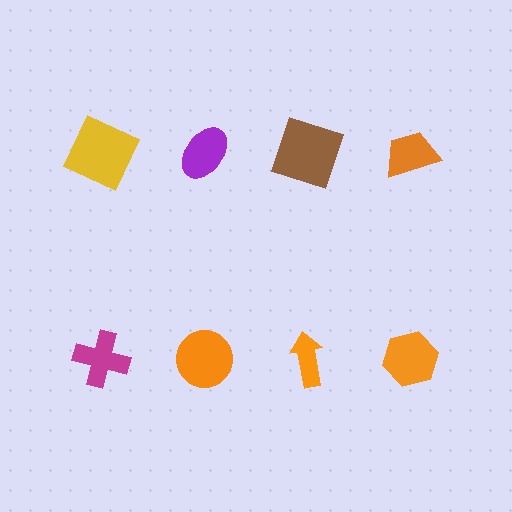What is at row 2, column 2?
An orange circle.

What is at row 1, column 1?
A yellow square.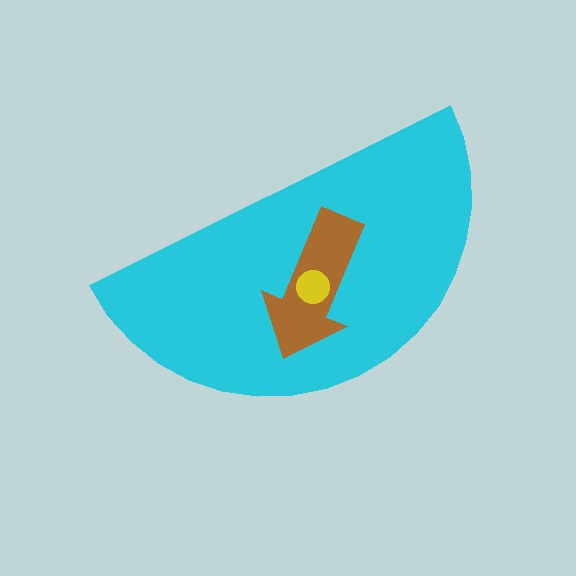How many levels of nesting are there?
3.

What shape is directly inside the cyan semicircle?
The brown arrow.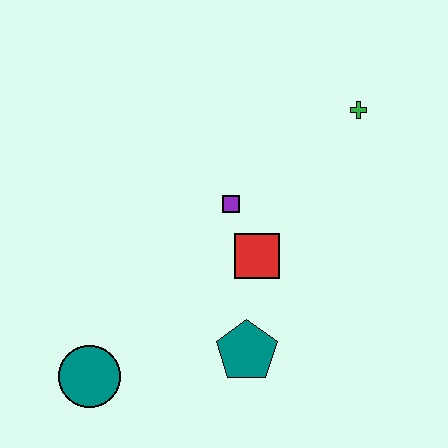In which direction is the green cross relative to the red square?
The green cross is above the red square.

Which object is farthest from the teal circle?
The green cross is farthest from the teal circle.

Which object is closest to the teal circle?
The teal pentagon is closest to the teal circle.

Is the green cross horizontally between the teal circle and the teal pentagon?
No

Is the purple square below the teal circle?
No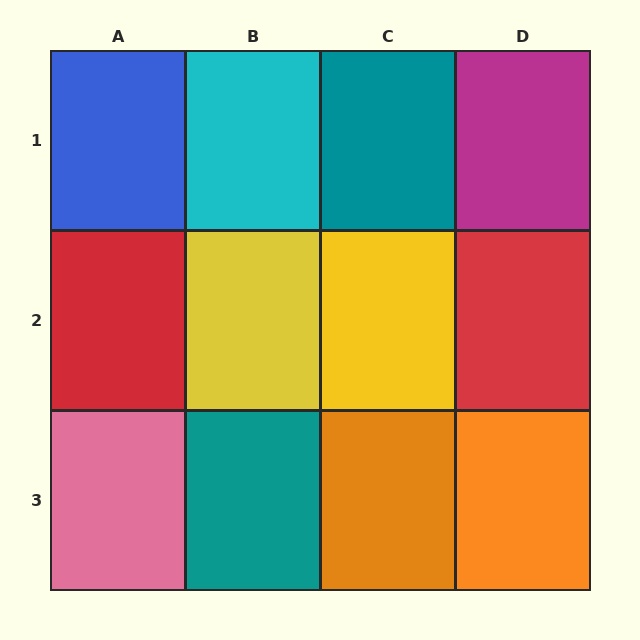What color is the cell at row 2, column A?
Red.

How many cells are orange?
2 cells are orange.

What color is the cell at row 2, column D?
Red.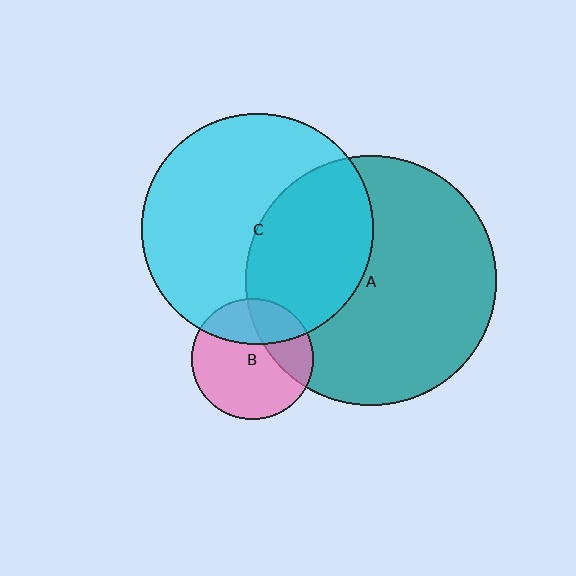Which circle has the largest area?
Circle A (teal).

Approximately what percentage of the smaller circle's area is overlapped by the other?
Approximately 30%.